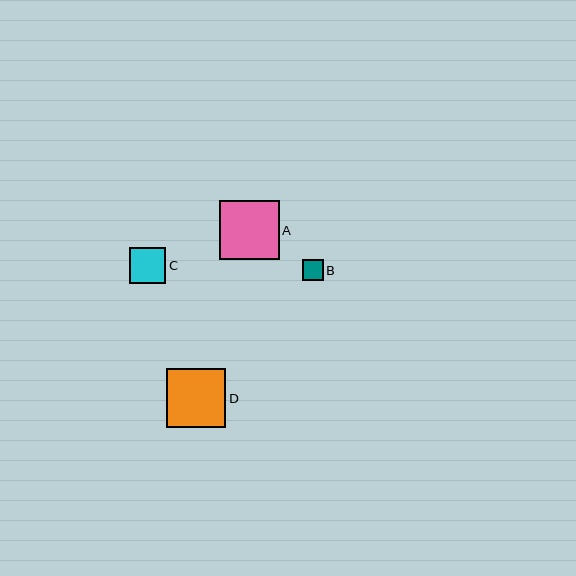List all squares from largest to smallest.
From largest to smallest: A, D, C, B.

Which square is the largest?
Square A is the largest with a size of approximately 60 pixels.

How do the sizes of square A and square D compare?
Square A and square D are approximately the same size.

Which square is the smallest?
Square B is the smallest with a size of approximately 20 pixels.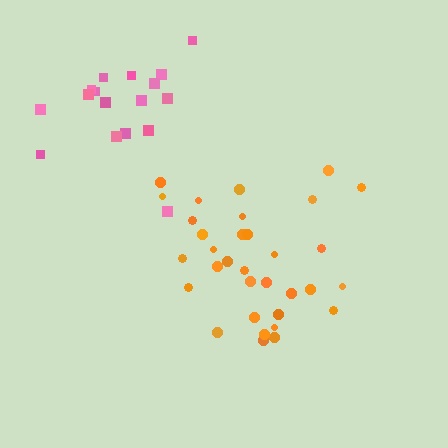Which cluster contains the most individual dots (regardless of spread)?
Orange (33).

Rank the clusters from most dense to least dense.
orange, pink.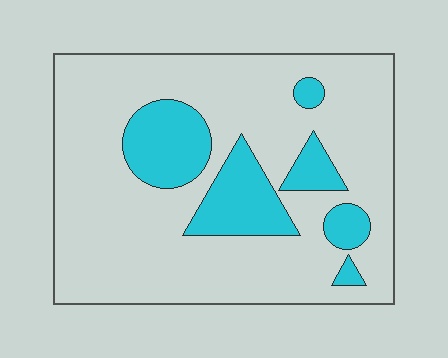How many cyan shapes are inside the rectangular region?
6.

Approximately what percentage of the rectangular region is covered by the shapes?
Approximately 20%.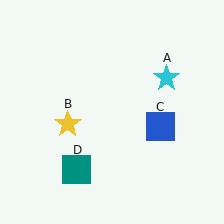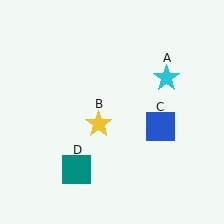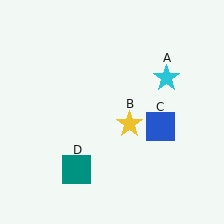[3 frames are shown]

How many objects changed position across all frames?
1 object changed position: yellow star (object B).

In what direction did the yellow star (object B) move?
The yellow star (object B) moved right.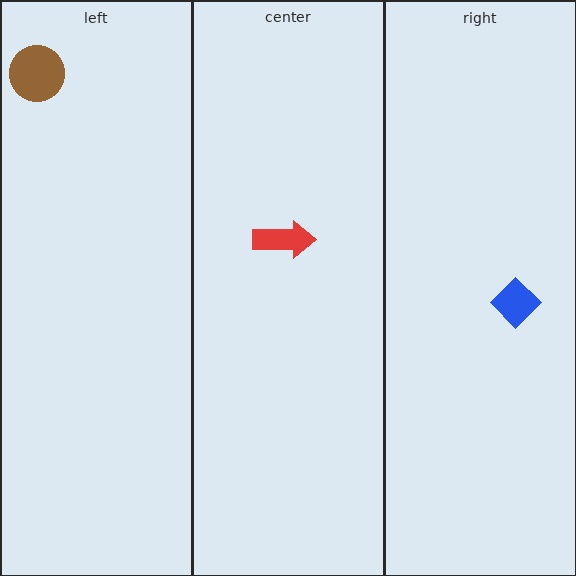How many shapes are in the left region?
1.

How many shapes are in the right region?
1.